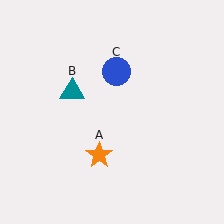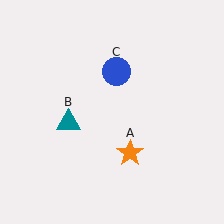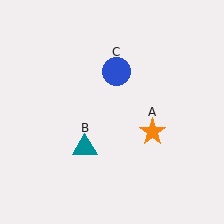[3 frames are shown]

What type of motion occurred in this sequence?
The orange star (object A), teal triangle (object B) rotated counterclockwise around the center of the scene.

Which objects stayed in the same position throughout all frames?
Blue circle (object C) remained stationary.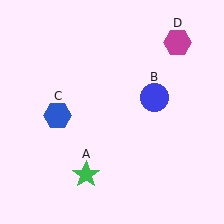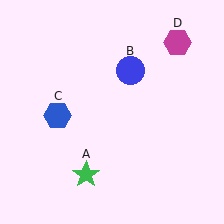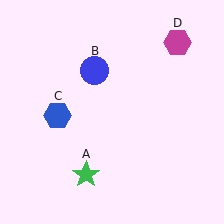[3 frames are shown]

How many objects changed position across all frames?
1 object changed position: blue circle (object B).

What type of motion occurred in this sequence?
The blue circle (object B) rotated counterclockwise around the center of the scene.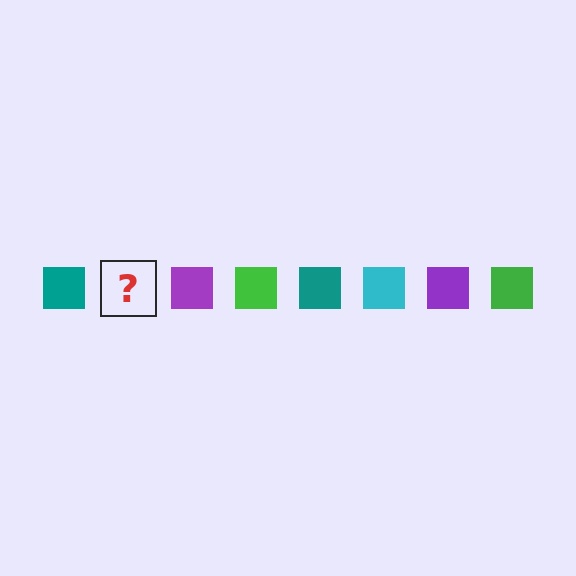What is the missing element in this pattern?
The missing element is a cyan square.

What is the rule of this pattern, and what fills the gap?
The rule is that the pattern cycles through teal, cyan, purple, green squares. The gap should be filled with a cyan square.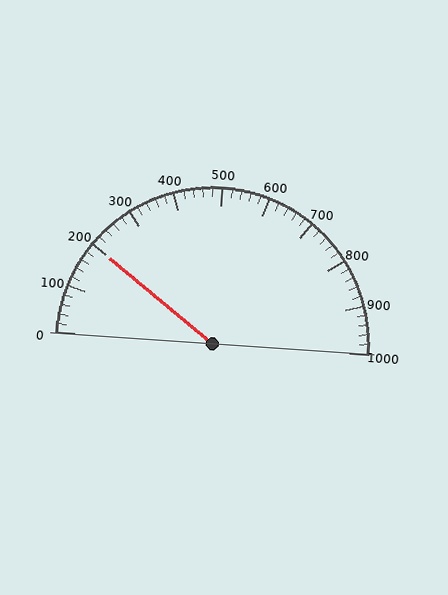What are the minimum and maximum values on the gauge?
The gauge ranges from 0 to 1000.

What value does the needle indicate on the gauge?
The needle indicates approximately 200.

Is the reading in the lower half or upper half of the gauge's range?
The reading is in the lower half of the range (0 to 1000).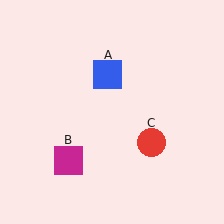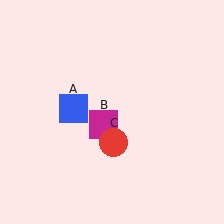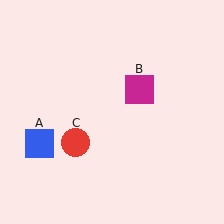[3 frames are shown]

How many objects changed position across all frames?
3 objects changed position: blue square (object A), magenta square (object B), red circle (object C).